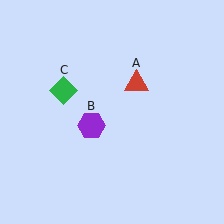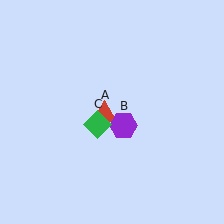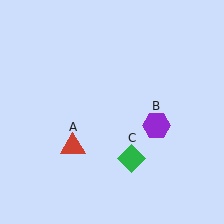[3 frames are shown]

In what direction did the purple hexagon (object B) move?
The purple hexagon (object B) moved right.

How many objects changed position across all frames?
3 objects changed position: red triangle (object A), purple hexagon (object B), green diamond (object C).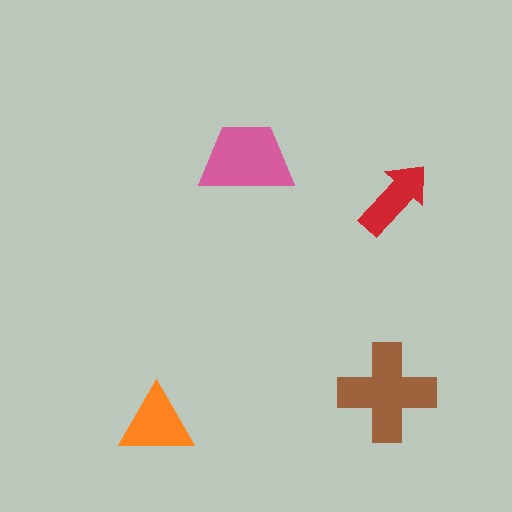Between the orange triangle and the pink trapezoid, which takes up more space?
The pink trapezoid.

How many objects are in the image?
There are 4 objects in the image.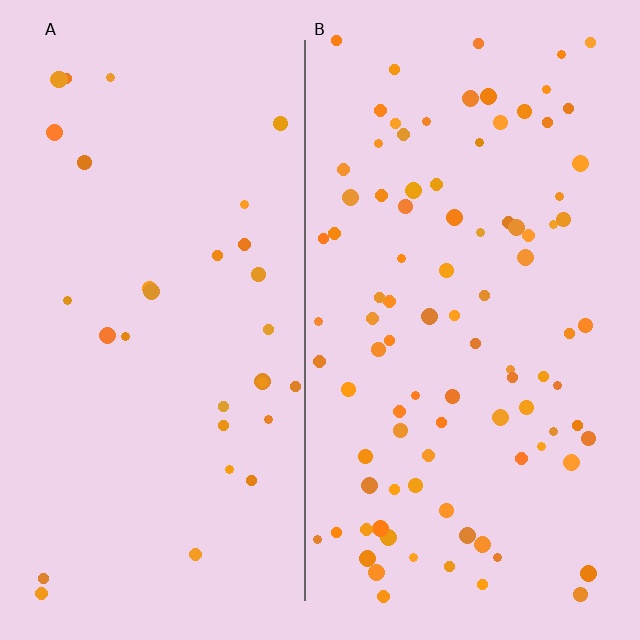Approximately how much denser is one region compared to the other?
Approximately 2.9× — region B over region A.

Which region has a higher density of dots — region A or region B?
B (the right).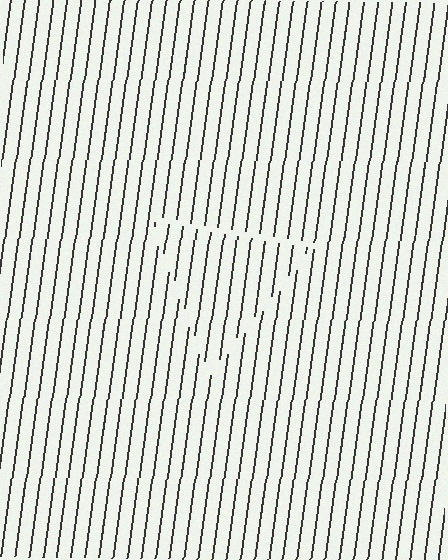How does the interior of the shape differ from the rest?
The interior of the shape contains the same grating, shifted by half a period — the contour is defined by the phase discontinuity where line-ends from the inner and outer gratings abut.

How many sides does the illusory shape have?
3 sides — the line-ends trace a triangle.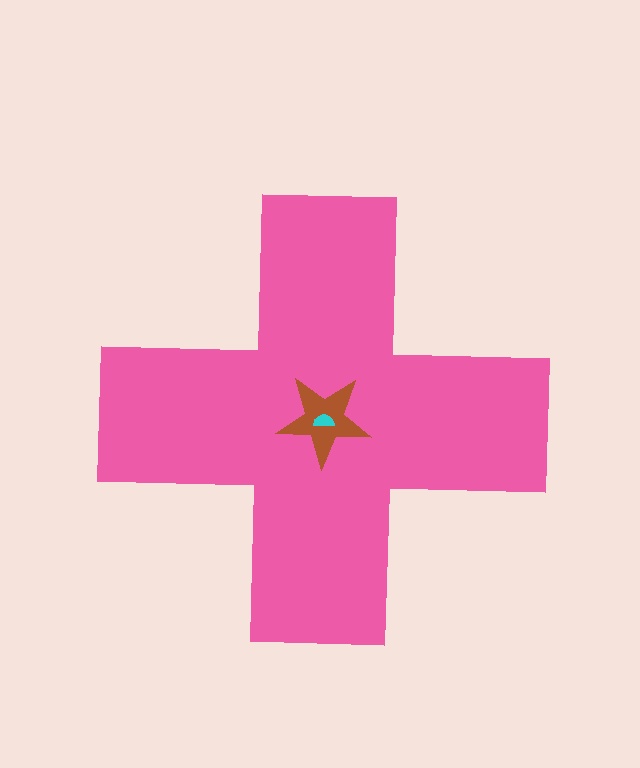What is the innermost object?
The cyan semicircle.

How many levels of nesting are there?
3.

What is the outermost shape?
The pink cross.